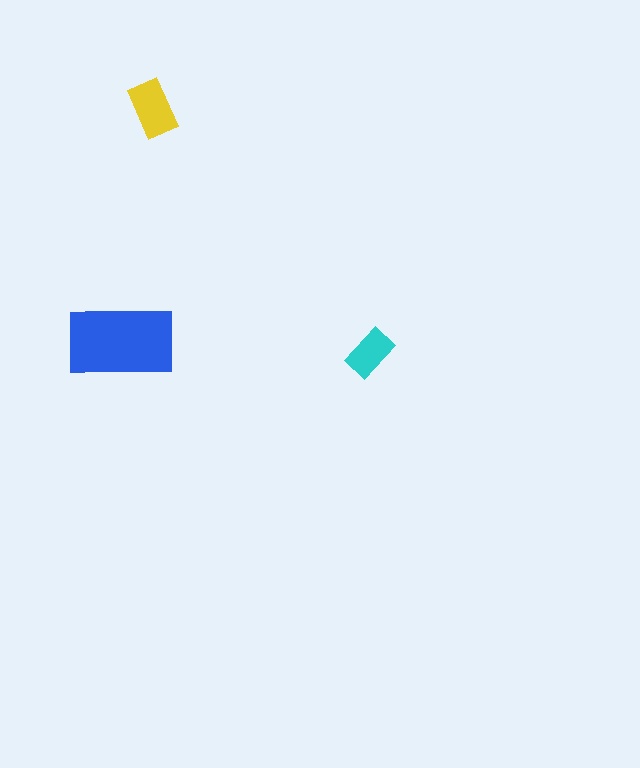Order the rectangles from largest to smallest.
the blue one, the yellow one, the cyan one.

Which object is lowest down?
The cyan rectangle is bottommost.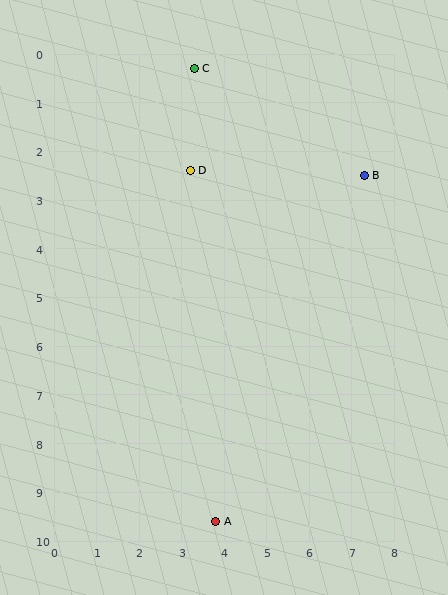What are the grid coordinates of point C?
Point C is at approximately (3.3, 0.3).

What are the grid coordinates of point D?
Point D is at approximately (3.2, 2.4).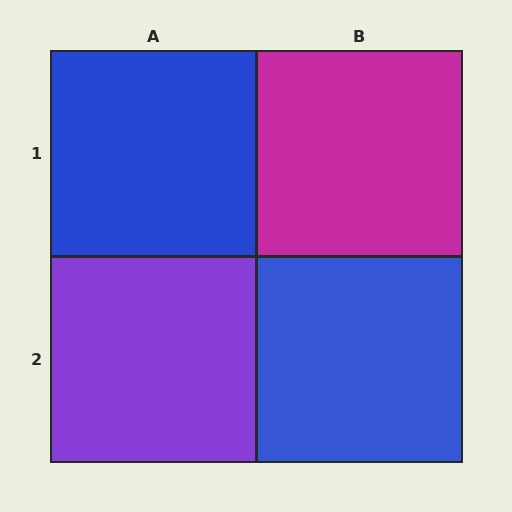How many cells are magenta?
1 cell is magenta.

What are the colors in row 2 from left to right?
Purple, blue.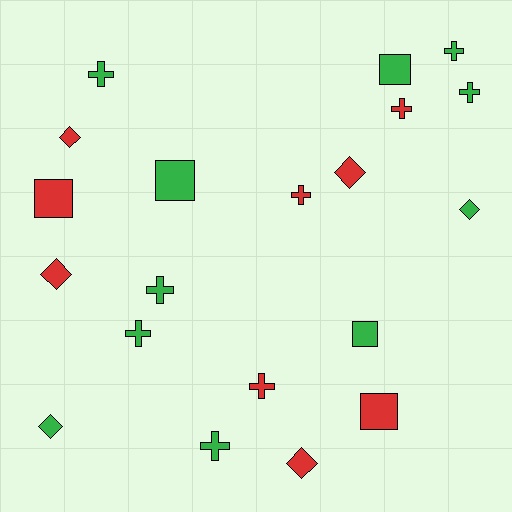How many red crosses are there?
There are 3 red crosses.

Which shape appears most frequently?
Cross, with 9 objects.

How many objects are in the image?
There are 20 objects.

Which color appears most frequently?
Green, with 11 objects.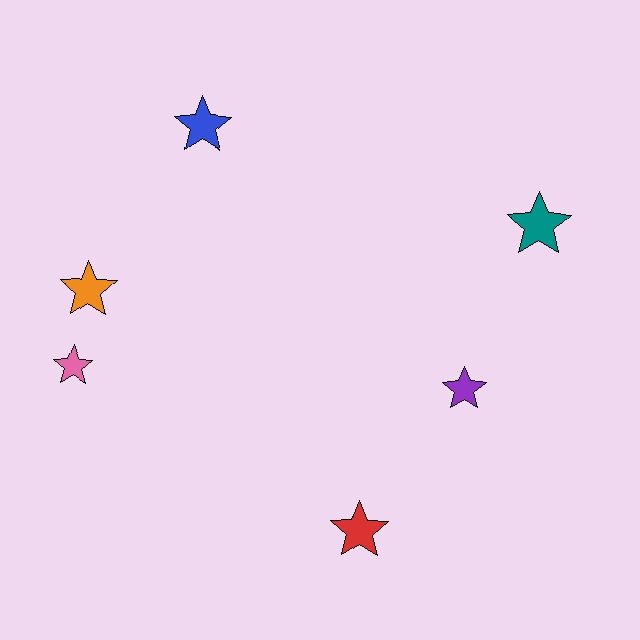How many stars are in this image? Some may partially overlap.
There are 6 stars.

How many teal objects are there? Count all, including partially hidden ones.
There is 1 teal object.